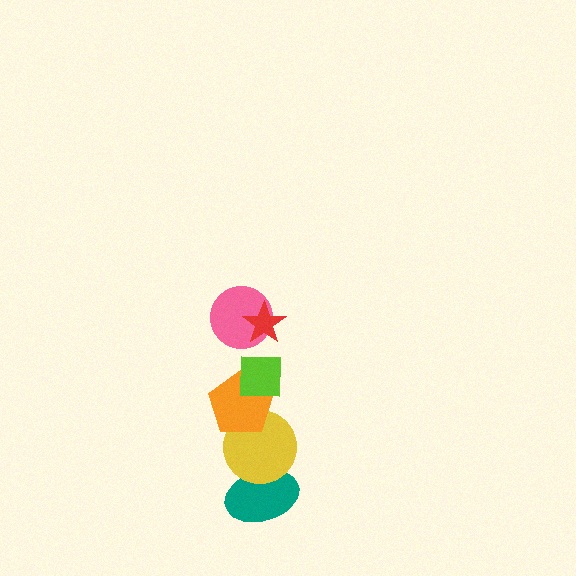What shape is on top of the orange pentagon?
The lime square is on top of the orange pentagon.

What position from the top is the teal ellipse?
The teal ellipse is 6th from the top.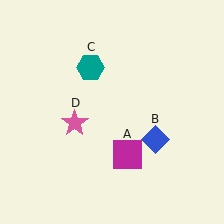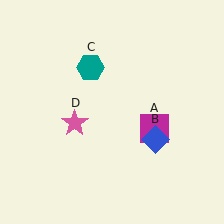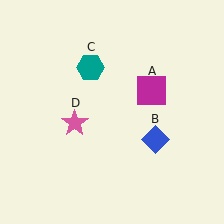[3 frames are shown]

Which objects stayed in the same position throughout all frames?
Blue diamond (object B) and teal hexagon (object C) and pink star (object D) remained stationary.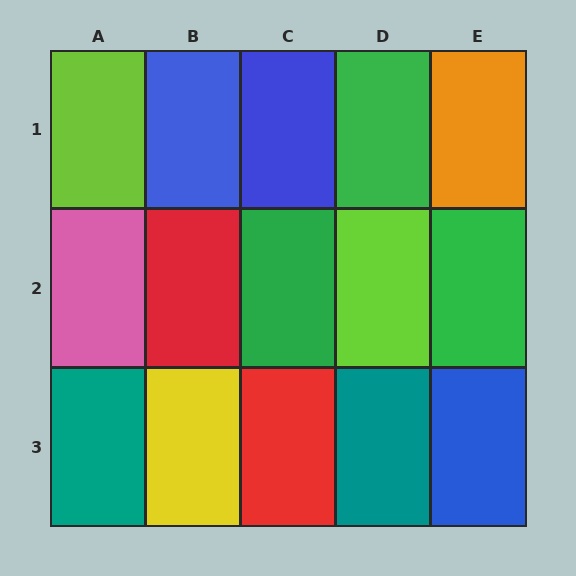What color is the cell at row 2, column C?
Green.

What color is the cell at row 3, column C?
Red.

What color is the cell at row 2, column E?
Green.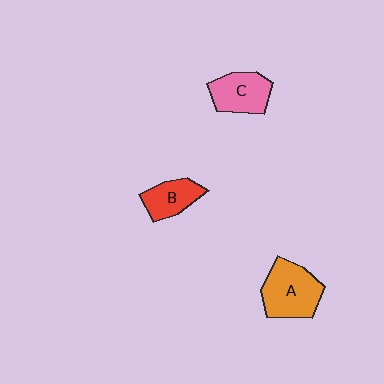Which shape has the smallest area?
Shape B (red).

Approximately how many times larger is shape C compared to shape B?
Approximately 1.3 times.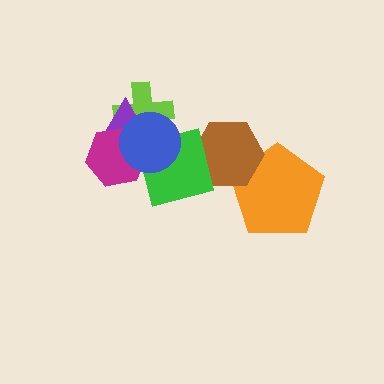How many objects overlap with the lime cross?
3 objects overlap with the lime cross.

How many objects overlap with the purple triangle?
3 objects overlap with the purple triangle.